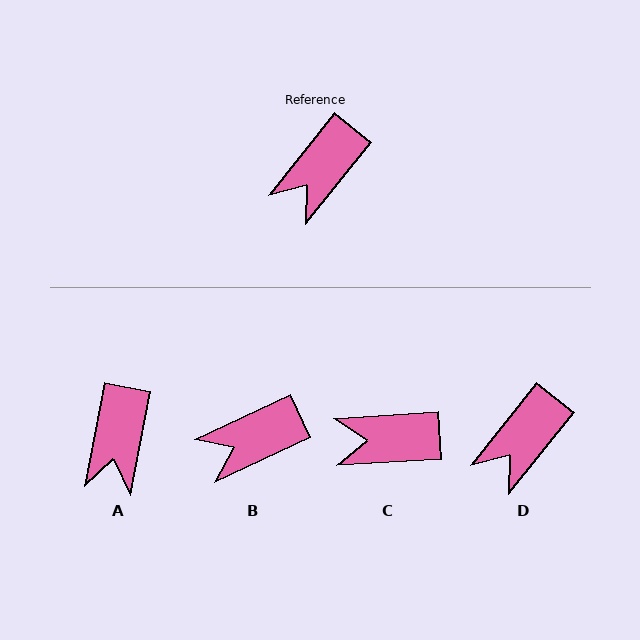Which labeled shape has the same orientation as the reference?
D.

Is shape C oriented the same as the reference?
No, it is off by about 48 degrees.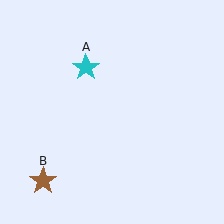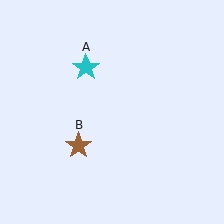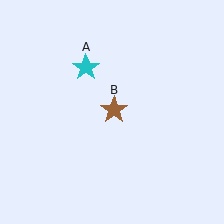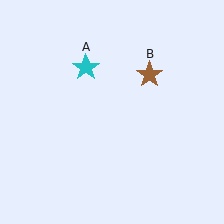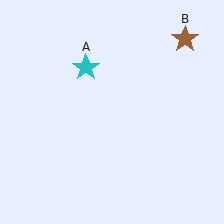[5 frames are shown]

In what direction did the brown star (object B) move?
The brown star (object B) moved up and to the right.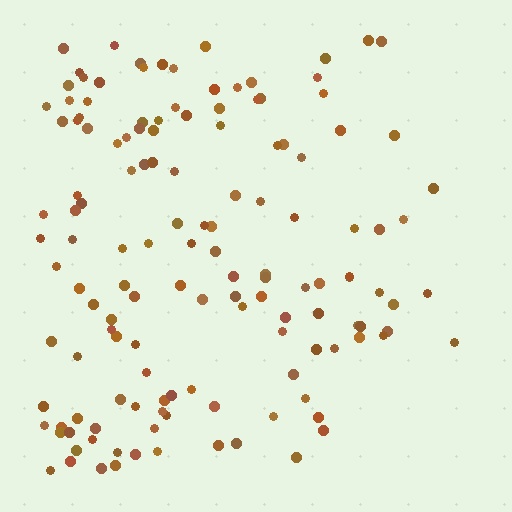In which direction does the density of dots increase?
From right to left, with the left side densest.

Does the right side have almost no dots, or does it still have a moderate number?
Still a moderate number, just noticeably fewer than the left.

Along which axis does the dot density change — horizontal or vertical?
Horizontal.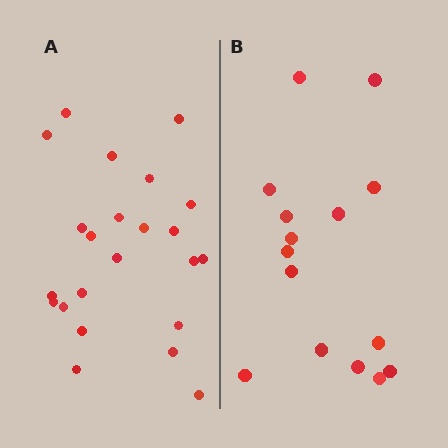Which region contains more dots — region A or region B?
Region A (the left region) has more dots.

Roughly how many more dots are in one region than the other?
Region A has roughly 8 or so more dots than region B.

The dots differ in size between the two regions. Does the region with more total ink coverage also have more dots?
No. Region B has more total ink coverage because its dots are larger, but region A actually contains more individual dots. Total area can be misleading — the number of items is what matters here.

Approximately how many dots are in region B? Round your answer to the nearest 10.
About 20 dots. (The exact count is 15, which rounds to 20.)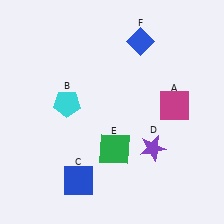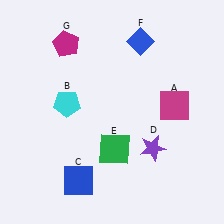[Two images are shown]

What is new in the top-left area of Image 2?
A magenta pentagon (G) was added in the top-left area of Image 2.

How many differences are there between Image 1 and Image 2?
There is 1 difference between the two images.